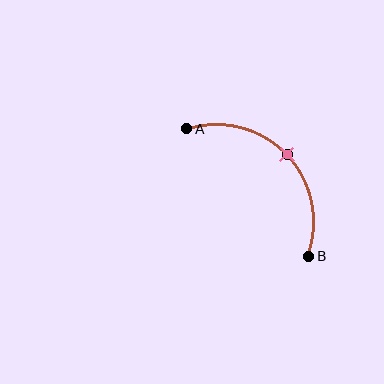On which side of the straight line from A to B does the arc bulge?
The arc bulges above and to the right of the straight line connecting A and B.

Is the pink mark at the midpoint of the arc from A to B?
Yes. The pink mark lies on the arc at equal arc-length from both A and B — it is the arc midpoint.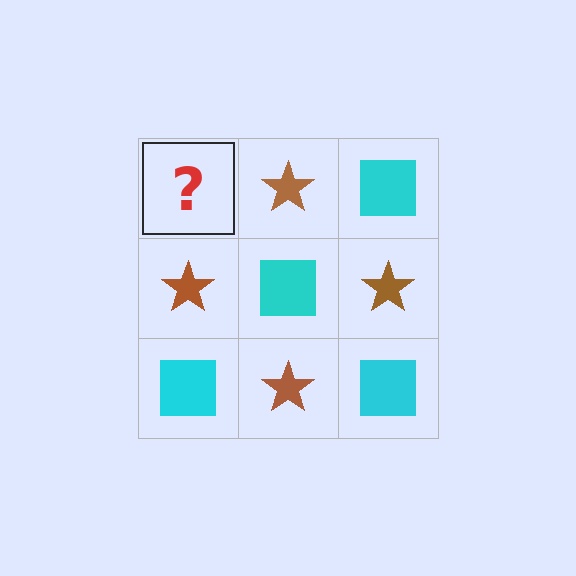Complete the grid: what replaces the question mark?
The question mark should be replaced with a cyan square.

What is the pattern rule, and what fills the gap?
The rule is that it alternates cyan square and brown star in a checkerboard pattern. The gap should be filled with a cyan square.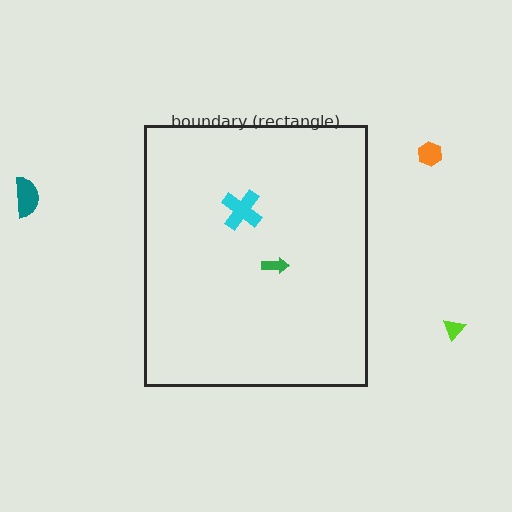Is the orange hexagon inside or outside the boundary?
Outside.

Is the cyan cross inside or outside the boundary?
Inside.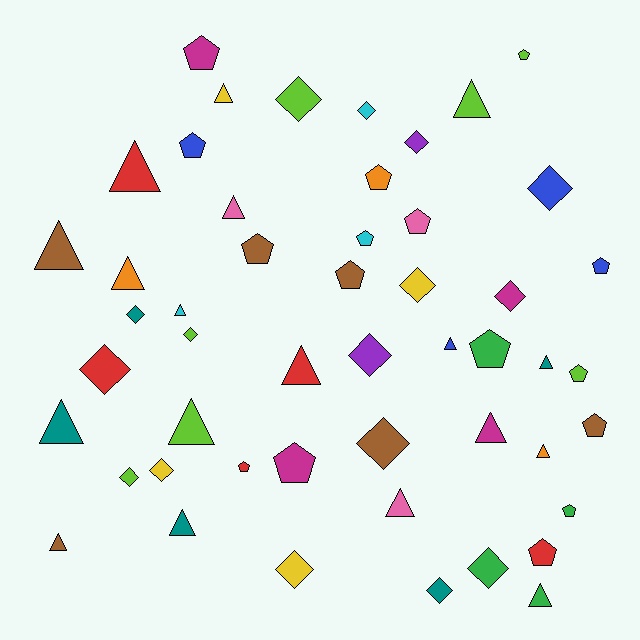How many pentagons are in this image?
There are 16 pentagons.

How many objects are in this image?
There are 50 objects.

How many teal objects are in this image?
There are 5 teal objects.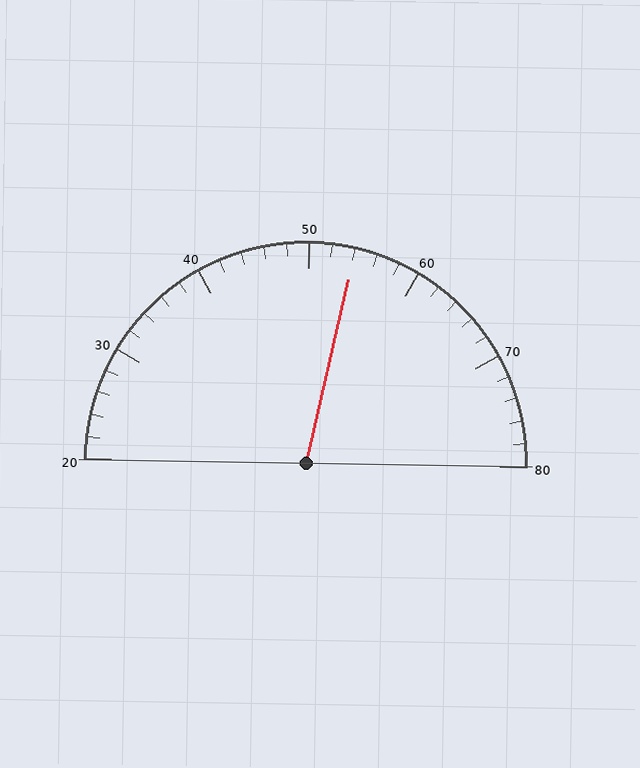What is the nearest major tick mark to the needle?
The nearest major tick mark is 50.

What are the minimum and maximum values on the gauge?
The gauge ranges from 20 to 80.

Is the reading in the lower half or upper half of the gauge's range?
The reading is in the upper half of the range (20 to 80).